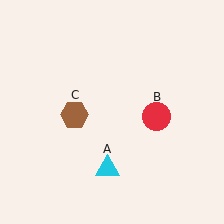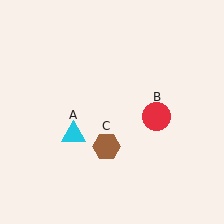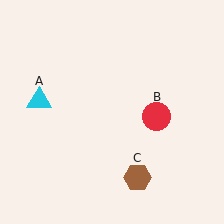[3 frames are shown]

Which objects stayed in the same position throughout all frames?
Red circle (object B) remained stationary.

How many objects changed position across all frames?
2 objects changed position: cyan triangle (object A), brown hexagon (object C).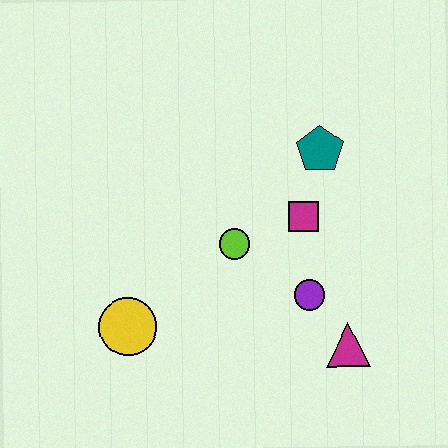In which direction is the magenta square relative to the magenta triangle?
The magenta square is above the magenta triangle.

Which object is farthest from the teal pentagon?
The yellow circle is farthest from the teal pentagon.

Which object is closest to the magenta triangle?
The purple circle is closest to the magenta triangle.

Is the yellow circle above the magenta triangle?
Yes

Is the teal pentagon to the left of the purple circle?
No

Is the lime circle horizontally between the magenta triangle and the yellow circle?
Yes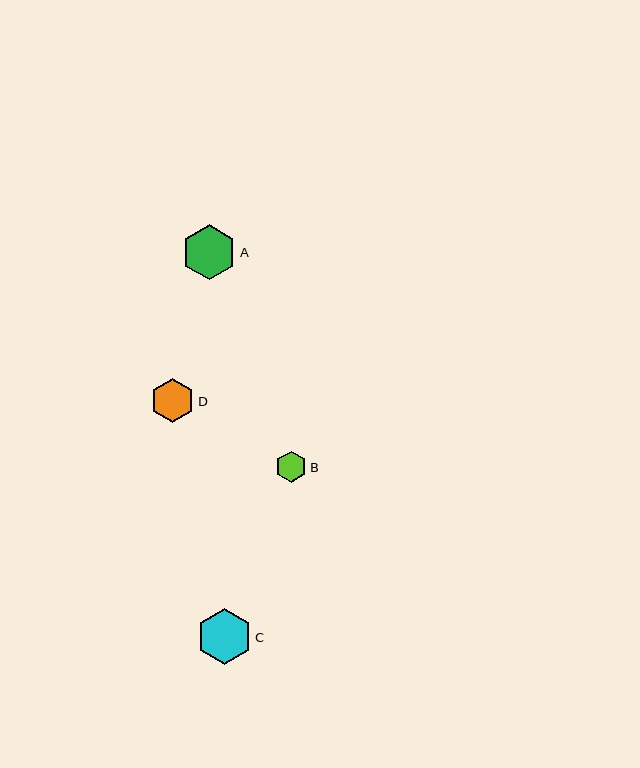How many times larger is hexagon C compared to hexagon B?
Hexagon C is approximately 1.8 times the size of hexagon B.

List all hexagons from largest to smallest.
From largest to smallest: C, A, D, B.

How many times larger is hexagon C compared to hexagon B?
Hexagon C is approximately 1.8 times the size of hexagon B.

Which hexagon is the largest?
Hexagon C is the largest with a size of approximately 56 pixels.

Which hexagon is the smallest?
Hexagon B is the smallest with a size of approximately 31 pixels.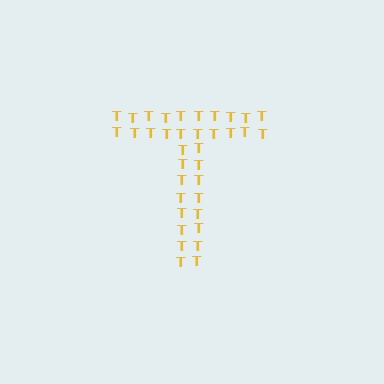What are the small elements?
The small elements are letter T's.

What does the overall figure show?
The overall figure shows the letter T.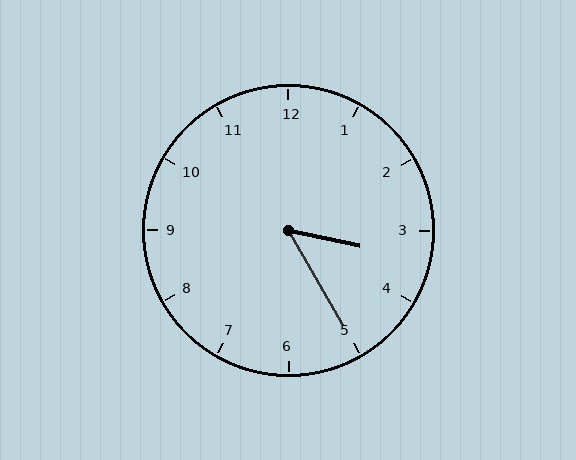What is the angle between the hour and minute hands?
Approximately 48 degrees.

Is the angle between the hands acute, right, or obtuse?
It is acute.